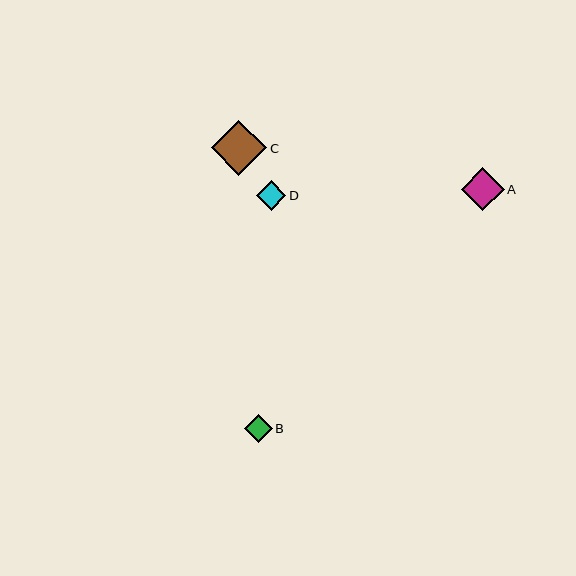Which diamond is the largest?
Diamond C is the largest with a size of approximately 55 pixels.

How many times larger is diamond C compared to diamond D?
Diamond C is approximately 1.9 times the size of diamond D.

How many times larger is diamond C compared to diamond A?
Diamond C is approximately 1.3 times the size of diamond A.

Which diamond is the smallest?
Diamond B is the smallest with a size of approximately 28 pixels.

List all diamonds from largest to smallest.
From largest to smallest: C, A, D, B.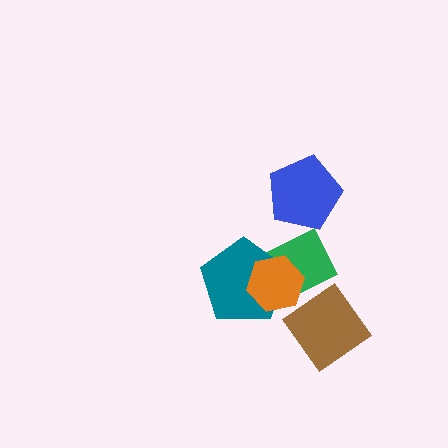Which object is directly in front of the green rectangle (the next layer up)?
The brown diamond is directly in front of the green rectangle.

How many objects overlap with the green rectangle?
3 objects overlap with the green rectangle.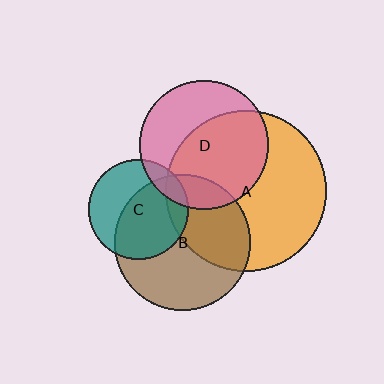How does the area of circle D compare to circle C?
Approximately 1.7 times.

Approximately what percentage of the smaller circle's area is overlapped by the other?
Approximately 15%.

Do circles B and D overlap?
Yes.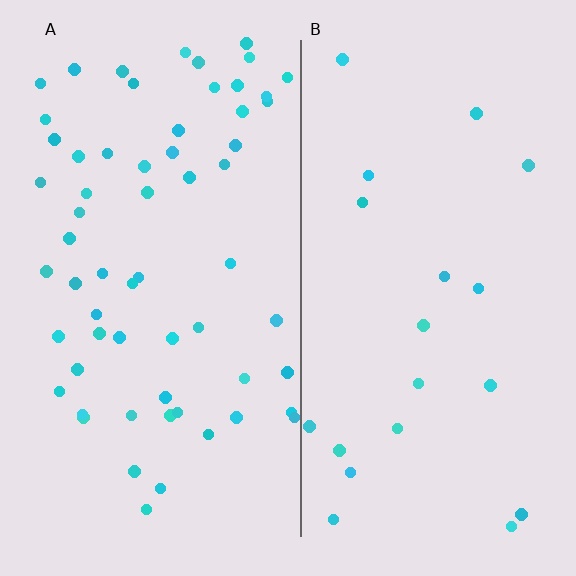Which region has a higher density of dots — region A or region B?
A (the left).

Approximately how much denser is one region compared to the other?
Approximately 3.1× — region A over region B.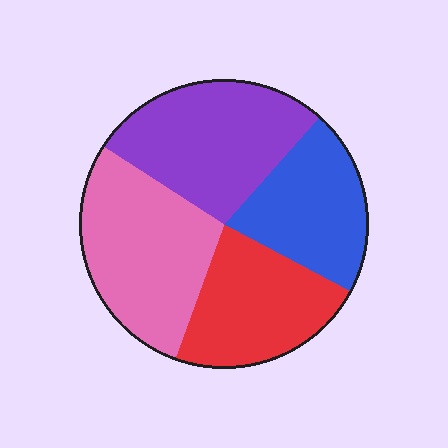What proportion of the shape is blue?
Blue covers 21% of the shape.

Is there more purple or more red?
Purple.